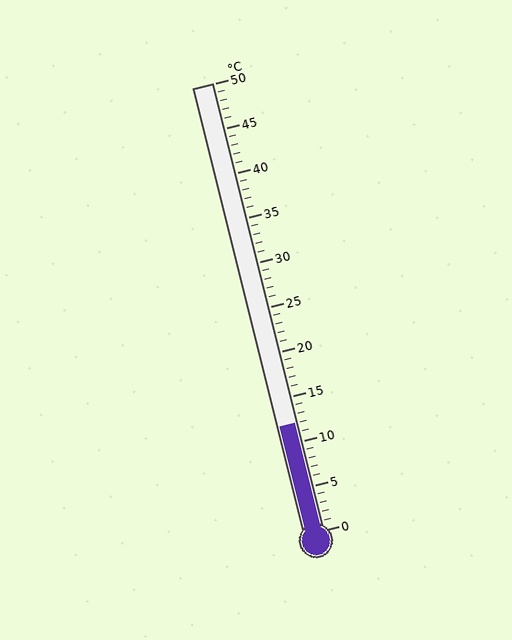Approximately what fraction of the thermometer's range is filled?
The thermometer is filled to approximately 25% of its range.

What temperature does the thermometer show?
The thermometer shows approximately 12°C.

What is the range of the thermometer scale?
The thermometer scale ranges from 0°C to 50°C.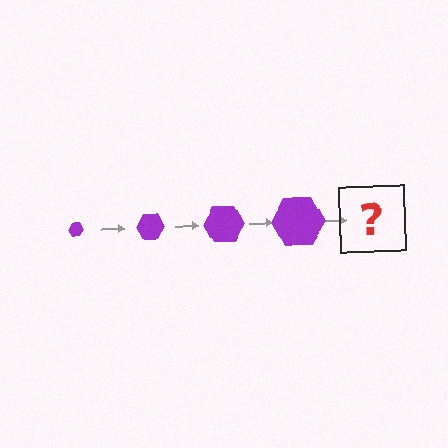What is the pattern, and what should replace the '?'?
The pattern is that the hexagon gets progressively larger each step. The '?' should be a purple hexagon, larger than the previous one.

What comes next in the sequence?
The next element should be a purple hexagon, larger than the previous one.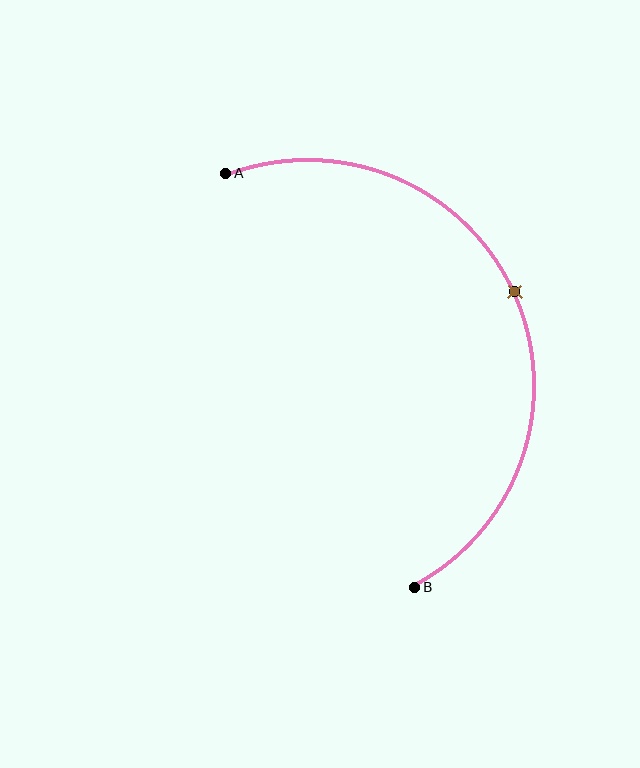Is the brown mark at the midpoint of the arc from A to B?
Yes. The brown mark lies on the arc at equal arc-length from both A and B — it is the arc midpoint.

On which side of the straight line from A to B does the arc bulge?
The arc bulges to the right of the straight line connecting A and B.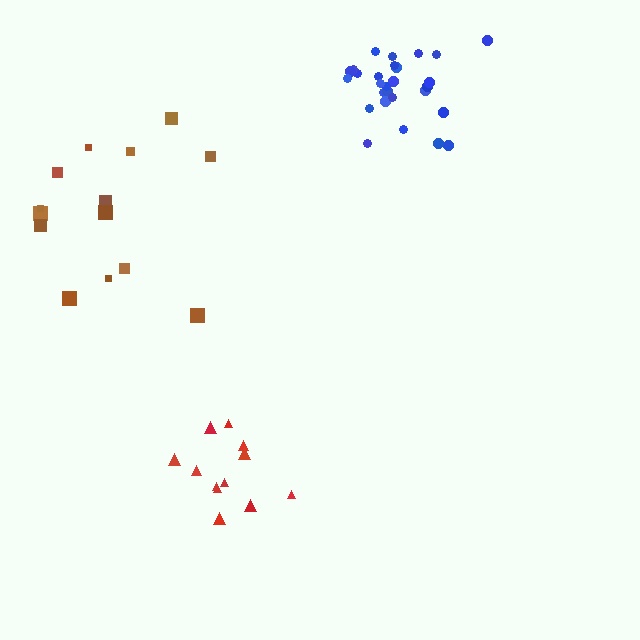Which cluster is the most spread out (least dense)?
Brown.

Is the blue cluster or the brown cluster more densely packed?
Blue.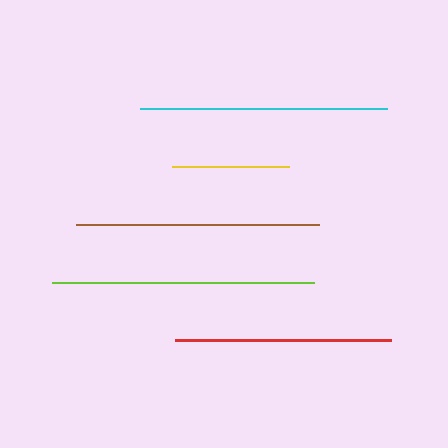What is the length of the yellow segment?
The yellow segment is approximately 117 pixels long.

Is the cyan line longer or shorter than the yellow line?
The cyan line is longer than the yellow line.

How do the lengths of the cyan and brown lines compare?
The cyan and brown lines are approximately the same length.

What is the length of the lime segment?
The lime segment is approximately 263 pixels long.